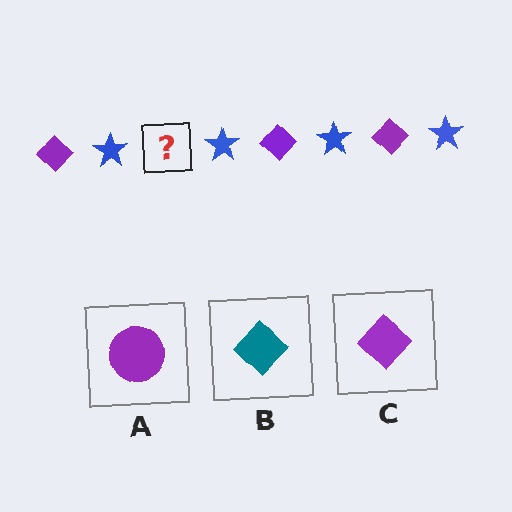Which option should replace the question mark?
Option C.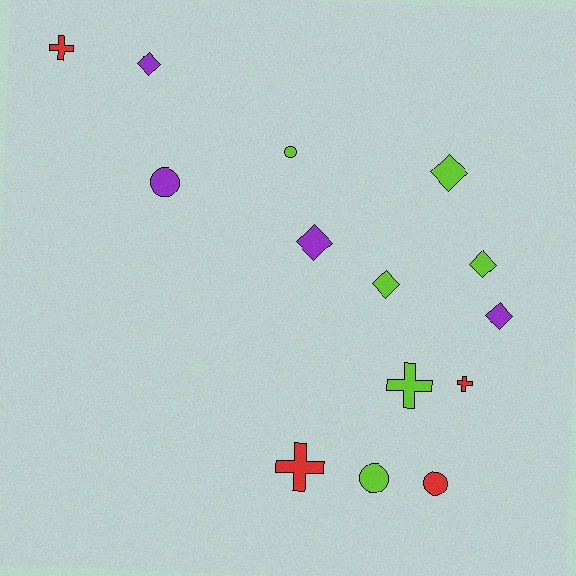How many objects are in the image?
There are 14 objects.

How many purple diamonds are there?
There are 3 purple diamonds.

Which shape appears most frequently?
Diamond, with 6 objects.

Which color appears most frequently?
Lime, with 6 objects.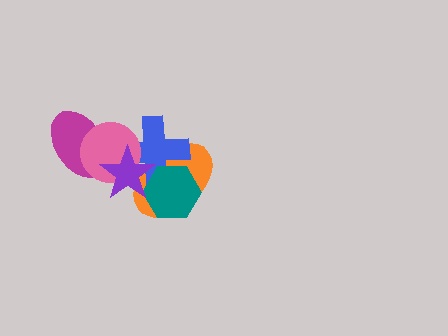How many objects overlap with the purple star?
5 objects overlap with the purple star.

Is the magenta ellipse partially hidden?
Yes, it is partially covered by another shape.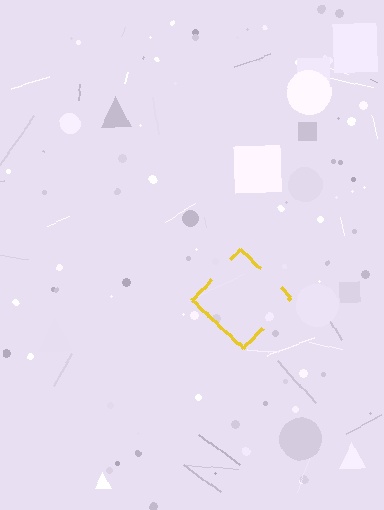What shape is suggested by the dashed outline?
The dashed outline suggests a diamond.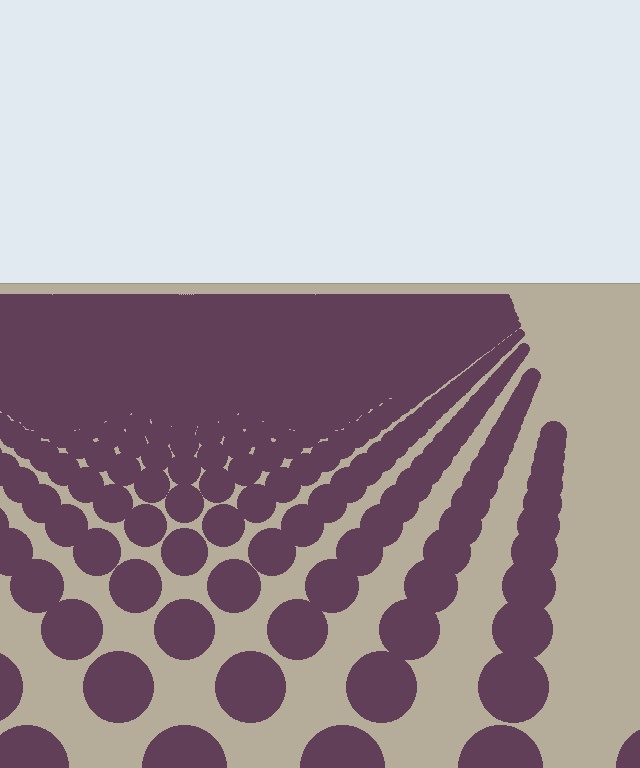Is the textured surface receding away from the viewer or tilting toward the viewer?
The surface is receding away from the viewer. Texture elements get smaller and denser toward the top.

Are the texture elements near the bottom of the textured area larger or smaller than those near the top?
Larger. Near the bottom, elements are closer to the viewer and appear at a bigger on-screen size.